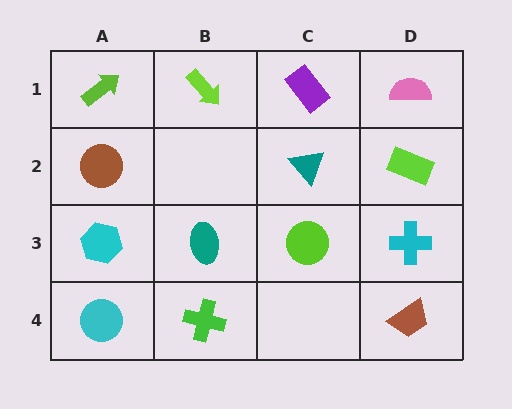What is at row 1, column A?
A lime arrow.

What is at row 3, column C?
A lime circle.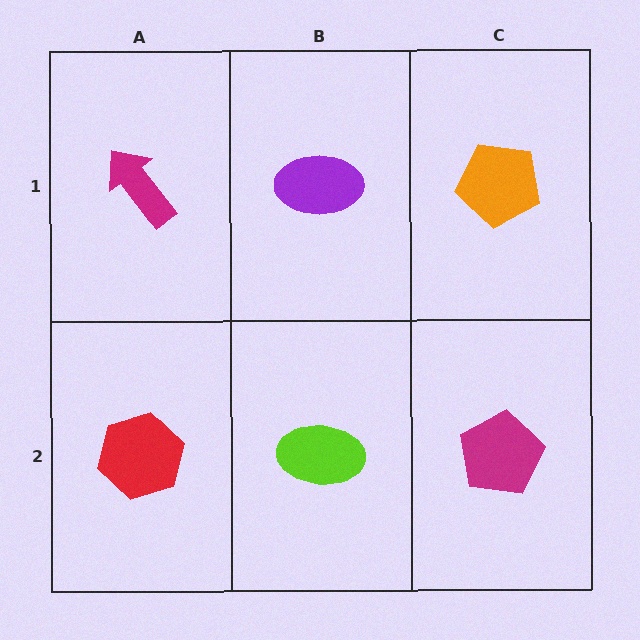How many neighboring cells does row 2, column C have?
2.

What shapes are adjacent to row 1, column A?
A red hexagon (row 2, column A), a purple ellipse (row 1, column B).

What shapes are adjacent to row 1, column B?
A lime ellipse (row 2, column B), a magenta arrow (row 1, column A), an orange pentagon (row 1, column C).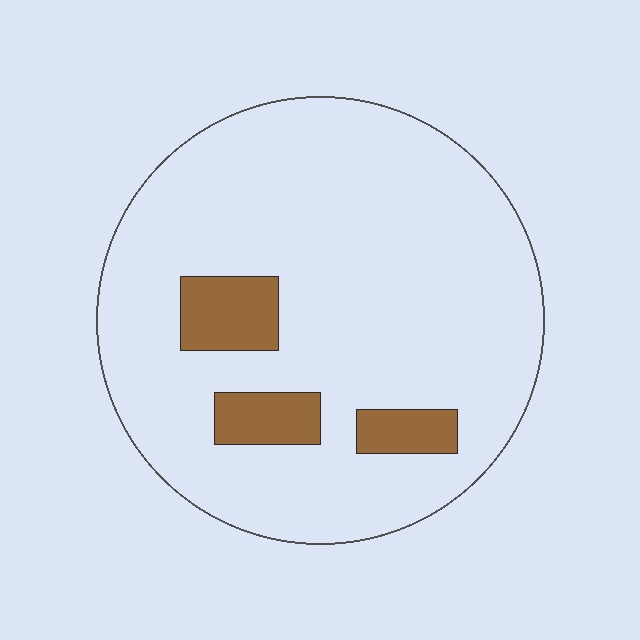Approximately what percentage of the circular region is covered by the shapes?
Approximately 10%.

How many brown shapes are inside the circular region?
3.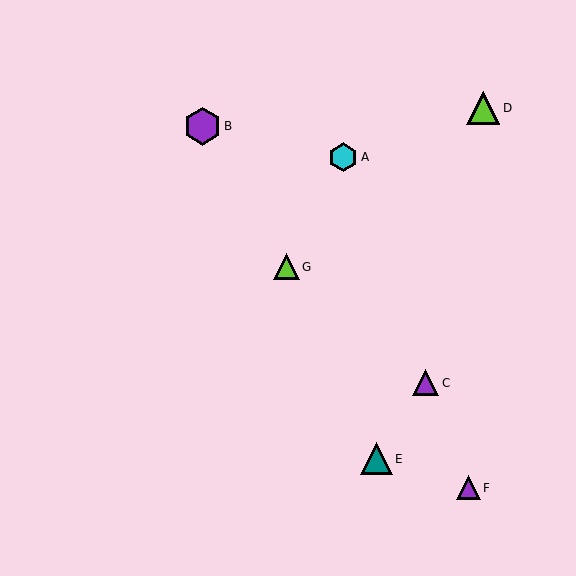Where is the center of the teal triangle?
The center of the teal triangle is at (376, 459).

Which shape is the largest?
The purple hexagon (labeled B) is the largest.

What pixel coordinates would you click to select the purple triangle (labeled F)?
Click at (468, 488) to select the purple triangle F.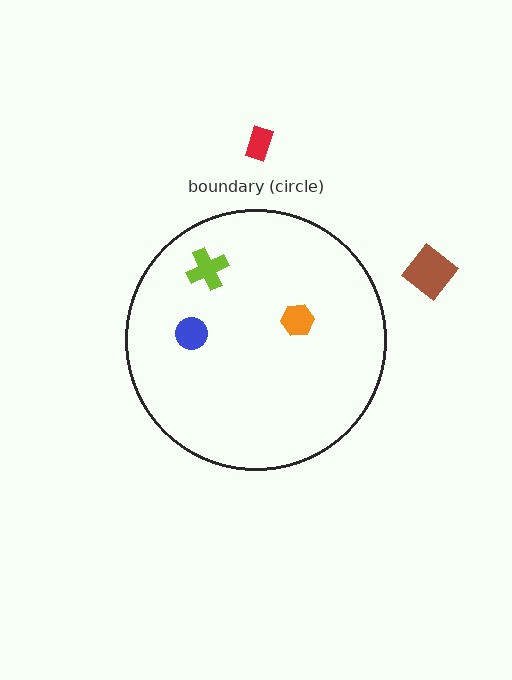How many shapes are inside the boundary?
3 inside, 2 outside.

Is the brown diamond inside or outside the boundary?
Outside.